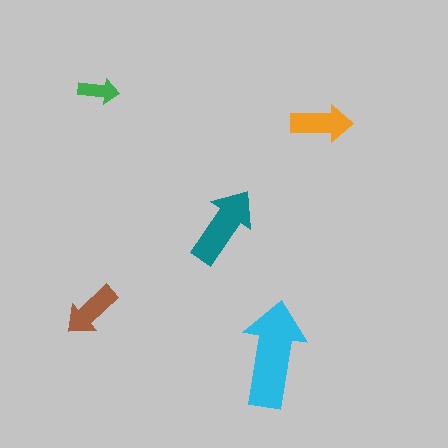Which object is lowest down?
The cyan arrow is bottommost.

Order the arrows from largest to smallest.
the cyan one, the teal one, the orange one, the brown one, the green one.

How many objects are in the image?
There are 5 objects in the image.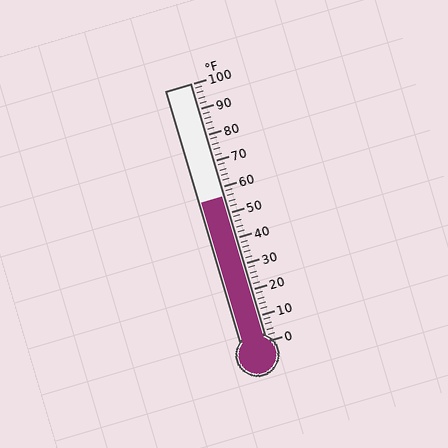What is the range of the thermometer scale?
The thermometer scale ranges from 0°F to 100°F.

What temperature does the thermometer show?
The thermometer shows approximately 56°F.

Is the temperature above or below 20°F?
The temperature is above 20°F.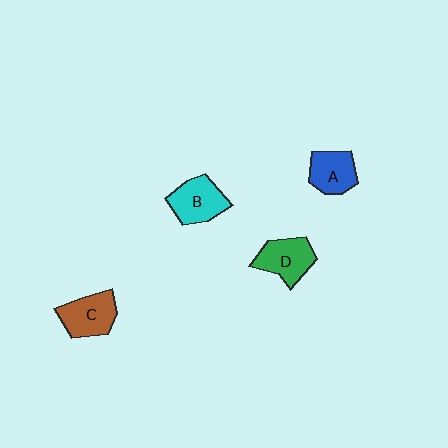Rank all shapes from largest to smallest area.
From largest to smallest: B (cyan), C (brown), D (green), A (blue).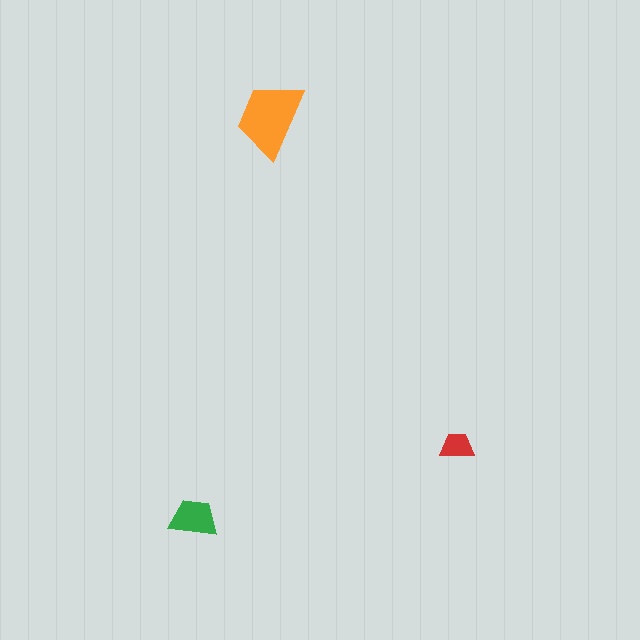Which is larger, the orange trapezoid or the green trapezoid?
The orange one.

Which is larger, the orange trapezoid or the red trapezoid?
The orange one.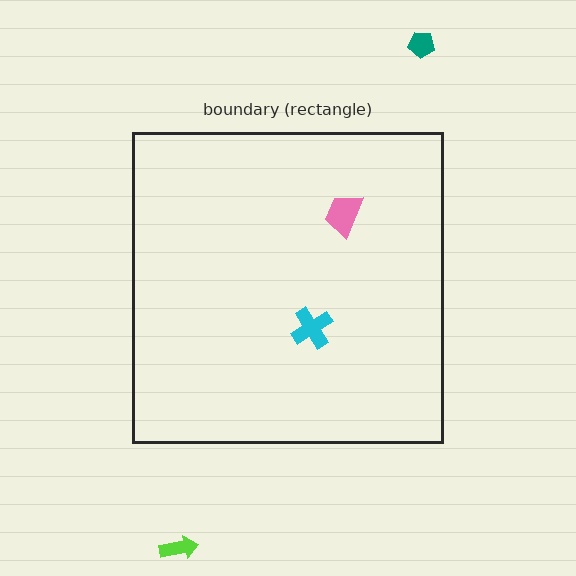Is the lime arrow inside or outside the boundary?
Outside.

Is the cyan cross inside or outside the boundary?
Inside.